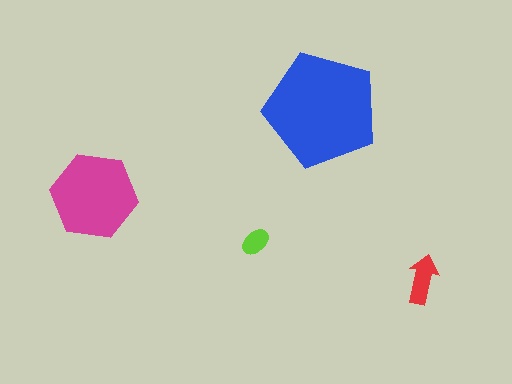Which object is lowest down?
The red arrow is bottommost.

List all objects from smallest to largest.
The lime ellipse, the red arrow, the magenta hexagon, the blue pentagon.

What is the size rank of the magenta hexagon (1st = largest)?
2nd.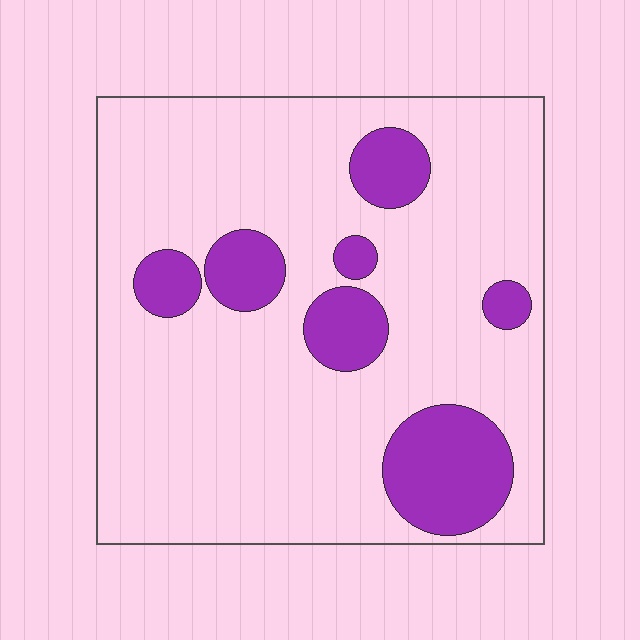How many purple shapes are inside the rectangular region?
7.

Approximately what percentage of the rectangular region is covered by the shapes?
Approximately 20%.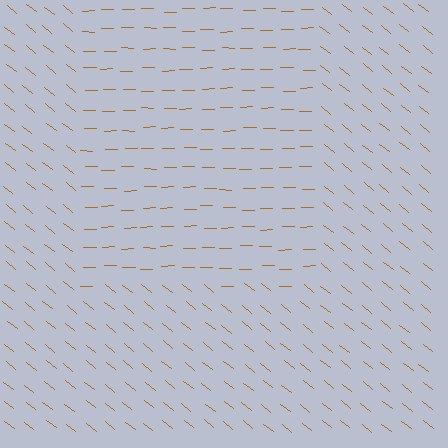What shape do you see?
I see a rectangle.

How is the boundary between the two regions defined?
The boundary is defined purely by a change in line orientation (approximately 39 degrees difference). All lines are the same color and thickness.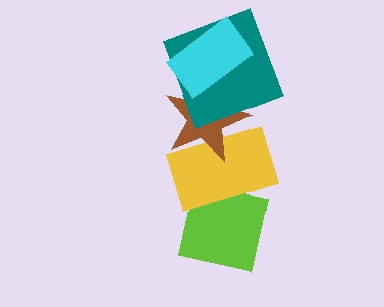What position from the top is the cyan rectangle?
The cyan rectangle is 1st from the top.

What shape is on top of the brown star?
The teal square is on top of the brown star.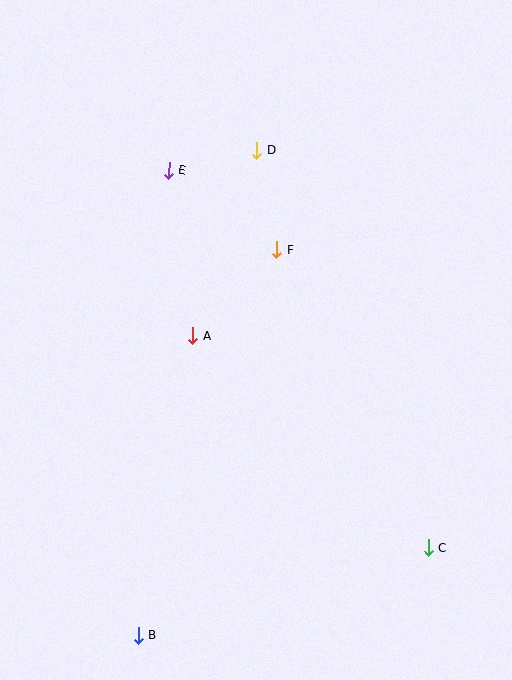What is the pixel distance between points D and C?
The distance between D and C is 432 pixels.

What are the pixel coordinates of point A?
Point A is at (193, 335).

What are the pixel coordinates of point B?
Point B is at (138, 635).